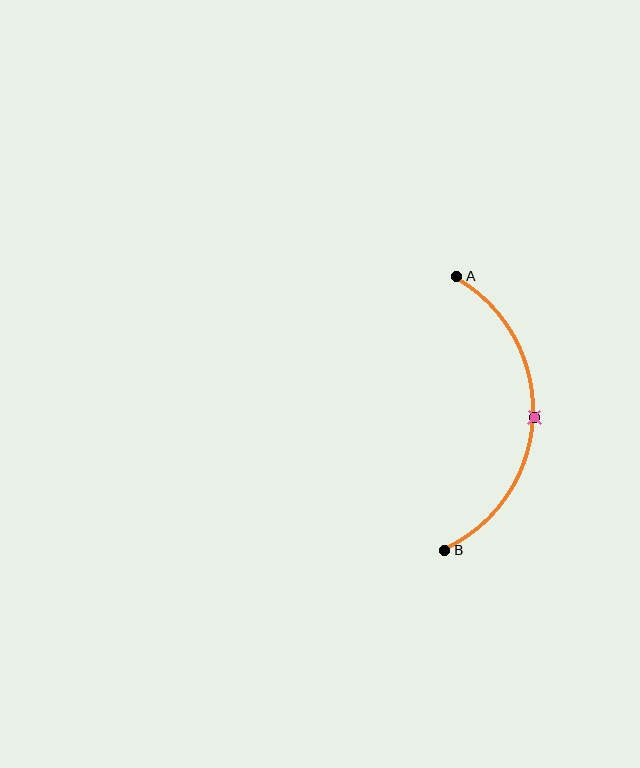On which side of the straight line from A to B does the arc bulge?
The arc bulges to the right of the straight line connecting A and B.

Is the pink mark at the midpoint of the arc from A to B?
Yes. The pink mark lies on the arc at equal arc-length from both A and B — it is the arc midpoint.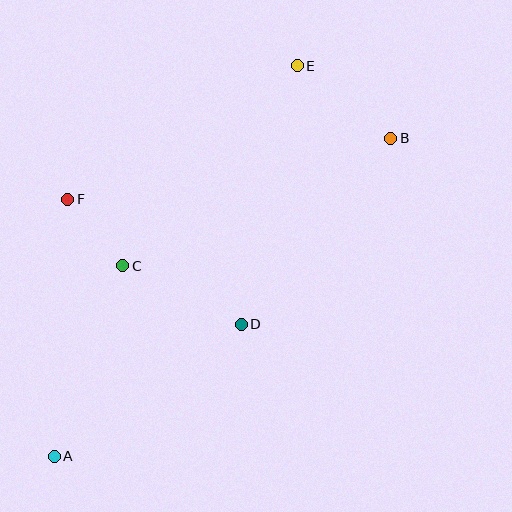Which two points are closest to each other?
Points C and F are closest to each other.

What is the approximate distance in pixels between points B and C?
The distance between B and C is approximately 297 pixels.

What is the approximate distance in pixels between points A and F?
The distance between A and F is approximately 257 pixels.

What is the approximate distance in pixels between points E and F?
The distance between E and F is approximately 266 pixels.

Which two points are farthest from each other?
Points A and B are farthest from each other.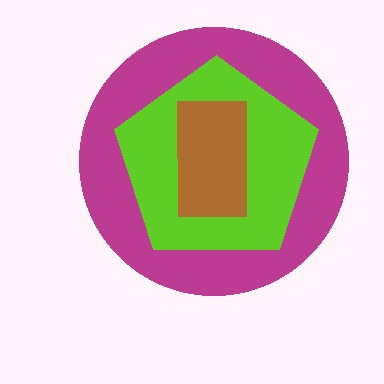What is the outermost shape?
The magenta circle.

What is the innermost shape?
The brown rectangle.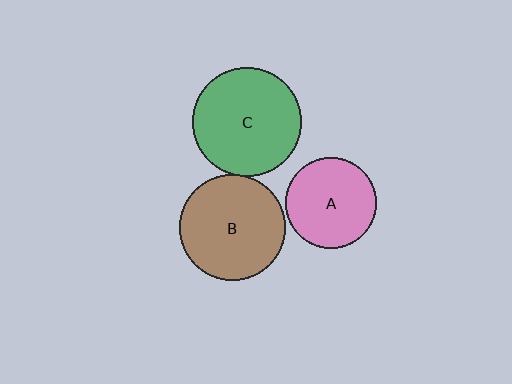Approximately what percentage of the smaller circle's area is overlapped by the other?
Approximately 5%.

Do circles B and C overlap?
Yes.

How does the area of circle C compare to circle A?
Approximately 1.4 times.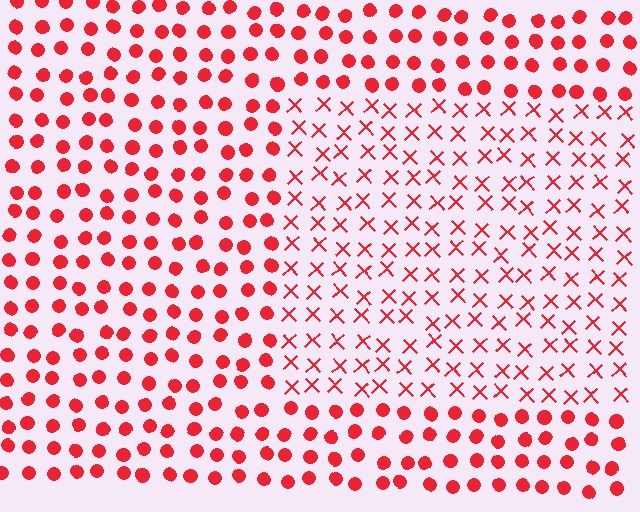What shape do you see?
I see a rectangle.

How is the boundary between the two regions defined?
The boundary is defined by a change in element shape: X marks inside vs. circles outside. All elements share the same color and spacing.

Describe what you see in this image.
The image is filled with small red elements arranged in a uniform grid. A rectangle-shaped region contains X marks, while the surrounding area contains circles. The boundary is defined purely by the change in element shape.